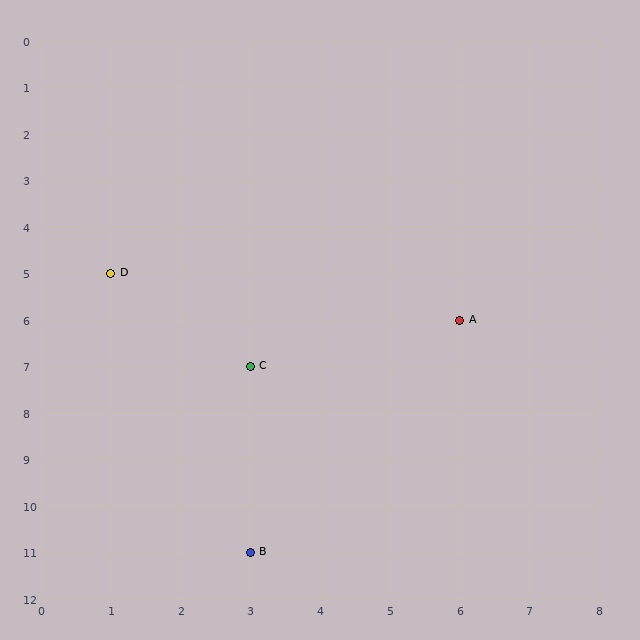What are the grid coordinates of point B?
Point B is at grid coordinates (3, 11).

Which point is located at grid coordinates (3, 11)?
Point B is at (3, 11).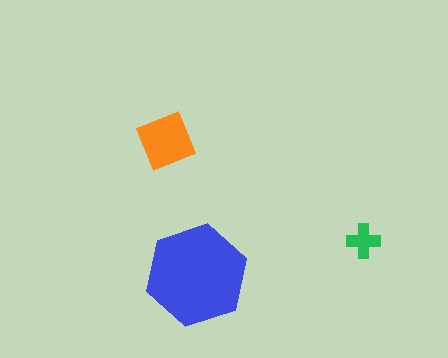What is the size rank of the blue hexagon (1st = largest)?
1st.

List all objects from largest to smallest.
The blue hexagon, the orange square, the green cross.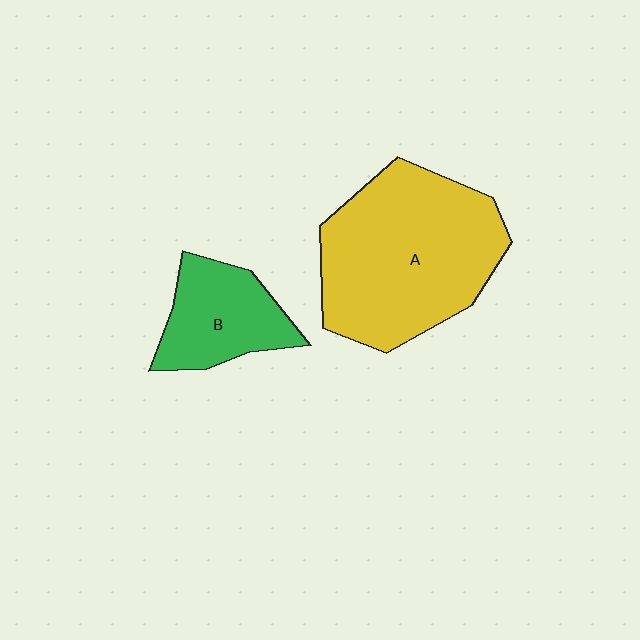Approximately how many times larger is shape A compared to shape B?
Approximately 2.3 times.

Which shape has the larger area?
Shape A (yellow).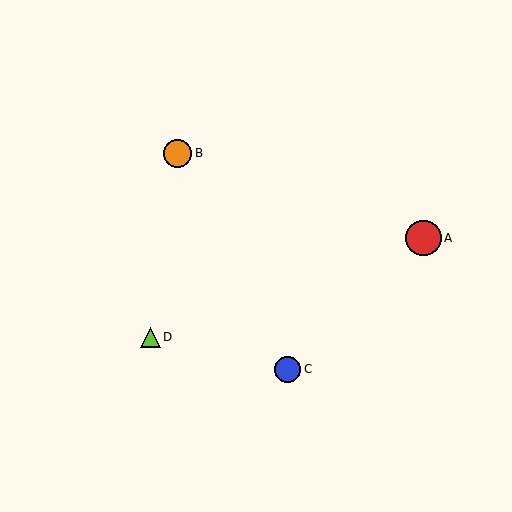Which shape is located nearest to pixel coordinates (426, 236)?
The red circle (labeled A) at (424, 238) is nearest to that location.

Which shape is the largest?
The red circle (labeled A) is the largest.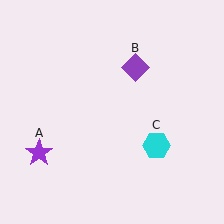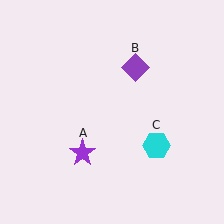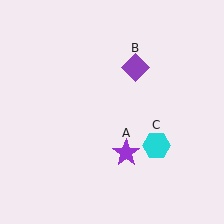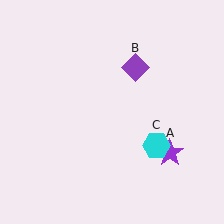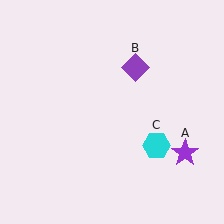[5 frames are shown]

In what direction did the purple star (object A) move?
The purple star (object A) moved right.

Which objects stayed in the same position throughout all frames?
Purple diamond (object B) and cyan hexagon (object C) remained stationary.